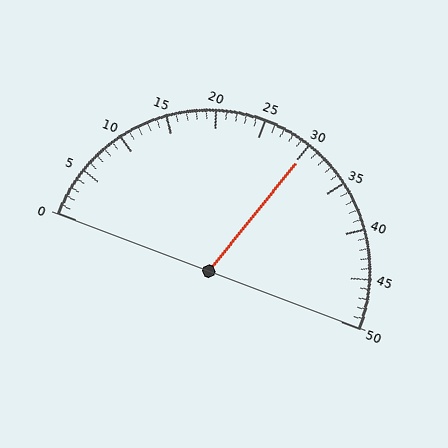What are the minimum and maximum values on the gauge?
The gauge ranges from 0 to 50.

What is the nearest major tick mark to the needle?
The nearest major tick mark is 30.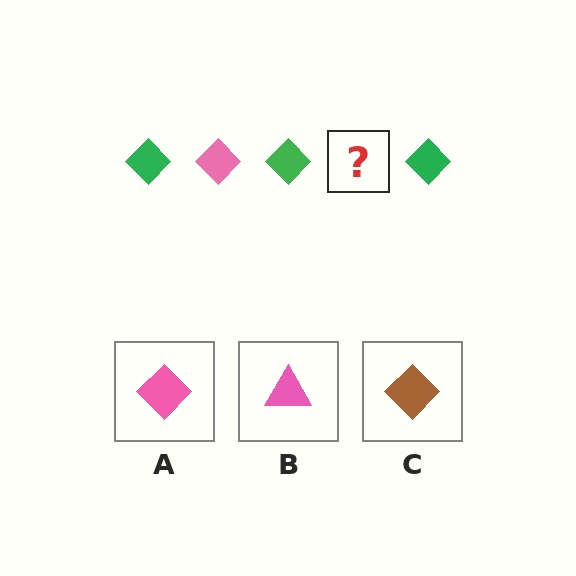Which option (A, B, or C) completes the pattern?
A.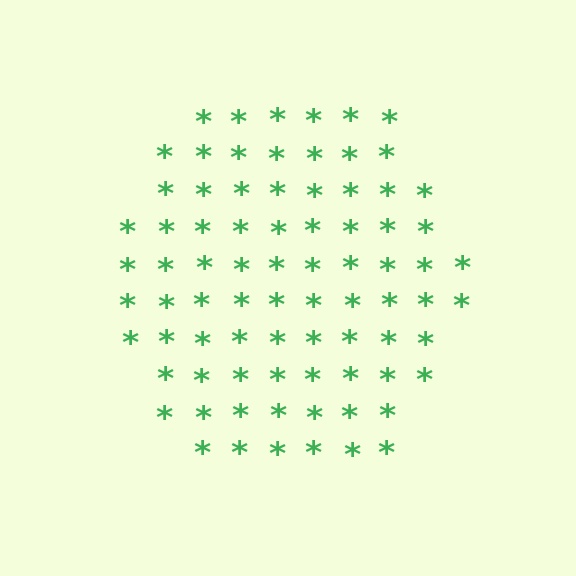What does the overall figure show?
The overall figure shows a hexagon.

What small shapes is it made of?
It is made of small asterisks.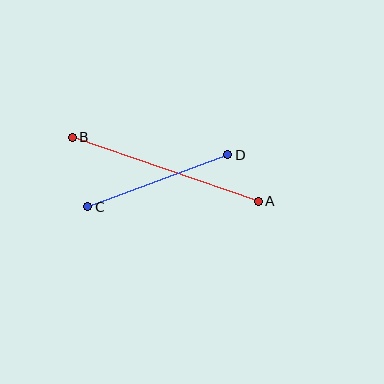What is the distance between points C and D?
The distance is approximately 150 pixels.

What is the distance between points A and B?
The distance is approximately 197 pixels.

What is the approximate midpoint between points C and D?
The midpoint is at approximately (158, 181) pixels.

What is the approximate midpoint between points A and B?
The midpoint is at approximately (165, 169) pixels.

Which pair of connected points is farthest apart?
Points A and B are farthest apart.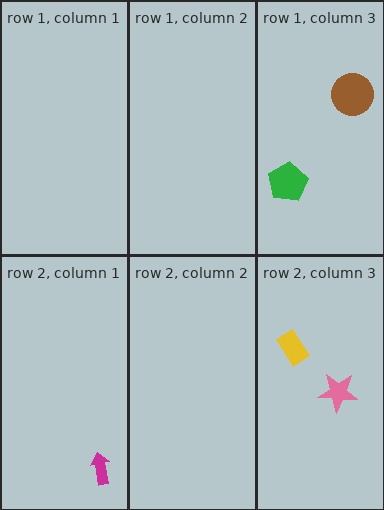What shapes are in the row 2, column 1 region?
The magenta arrow.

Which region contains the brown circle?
The row 1, column 3 region.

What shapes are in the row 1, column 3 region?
The brown circle, the green pentagon.